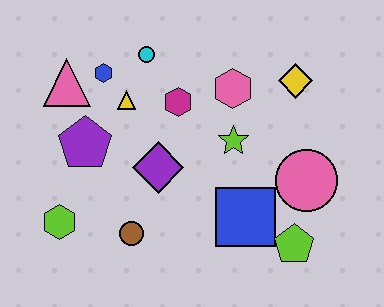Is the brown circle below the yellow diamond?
Yes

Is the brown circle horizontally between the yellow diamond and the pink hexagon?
No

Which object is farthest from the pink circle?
The pink triangle is farthest from the pink circle.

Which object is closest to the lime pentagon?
The blue square is closest to the lime pentagon.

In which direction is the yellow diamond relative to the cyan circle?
The yellow diamond is to the right of the cyan circle.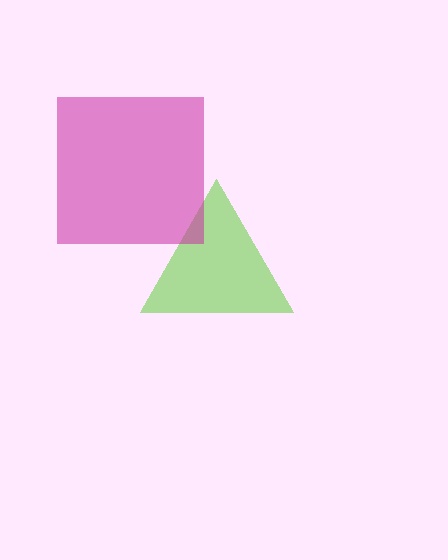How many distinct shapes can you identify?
There are 2 distinct shapes: a lime triangle, a magenta square.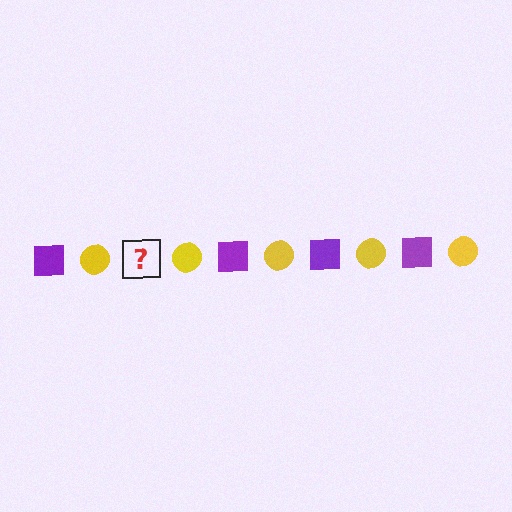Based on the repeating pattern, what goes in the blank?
The blank should be a purple square.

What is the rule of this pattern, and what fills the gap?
The rule is that the pattern alternates between purple square and yellow circle. The gap should be filled with a purple square.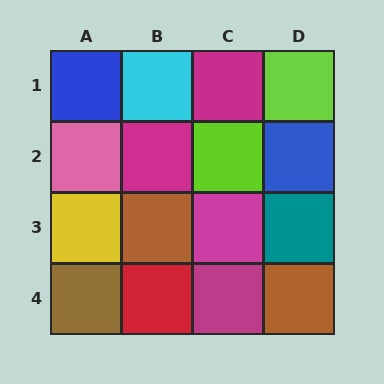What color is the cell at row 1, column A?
Blue.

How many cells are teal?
1 cell is teal.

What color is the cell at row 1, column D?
Lime.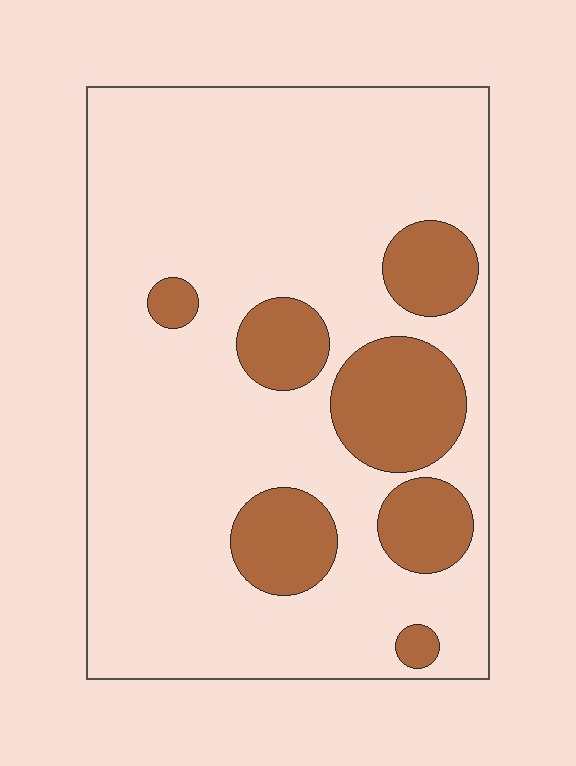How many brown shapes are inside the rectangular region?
7.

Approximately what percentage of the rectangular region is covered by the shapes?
Approximately 20%.